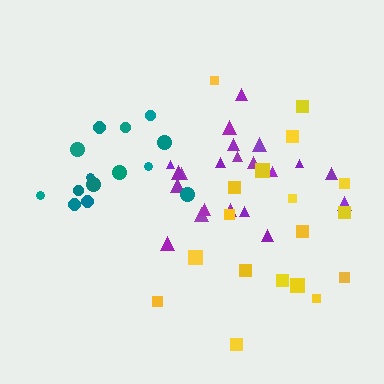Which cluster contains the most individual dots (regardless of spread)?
Purple (22).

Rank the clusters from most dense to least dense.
purple, teal, yellow.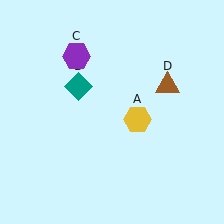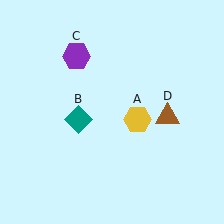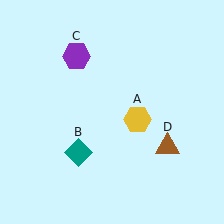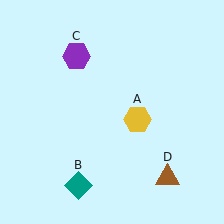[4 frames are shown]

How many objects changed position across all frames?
2 objects changed position: teal diamond (object B), brown triangle (object D).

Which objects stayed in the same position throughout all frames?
Yellow hexagon (object A) and purple hexagon (object C) remained stationary.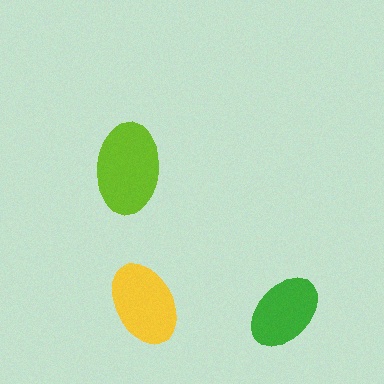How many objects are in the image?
There are 3 objects in the image.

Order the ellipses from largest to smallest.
the lime one, the yellow one, the green one.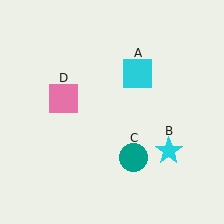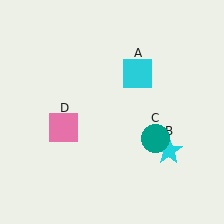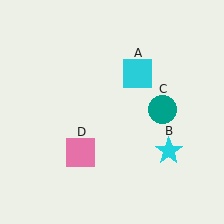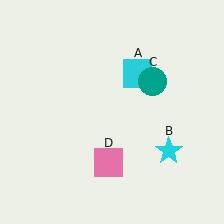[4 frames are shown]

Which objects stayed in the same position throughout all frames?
Cyan square (object A) and cyan star (object B) remained stationary.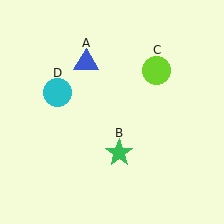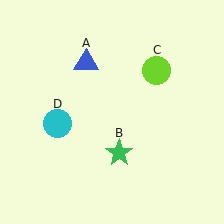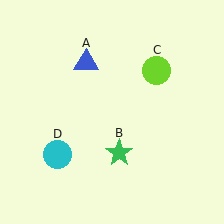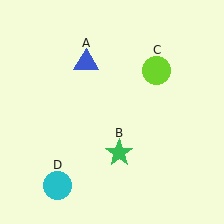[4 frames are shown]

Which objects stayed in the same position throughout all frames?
Blue triangle (object A) and green star (object B) and lime circle (object C) remained stationary.